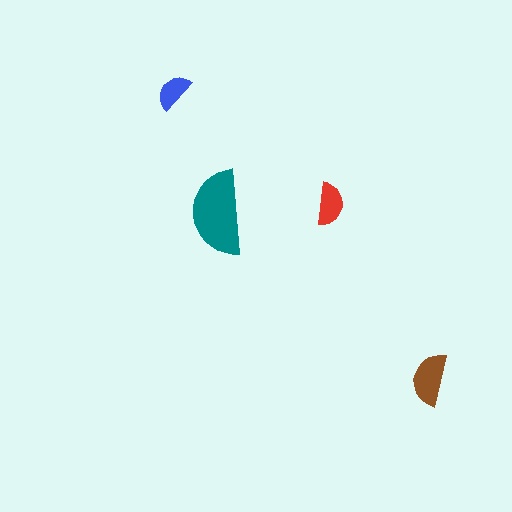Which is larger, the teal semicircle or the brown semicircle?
The teal one.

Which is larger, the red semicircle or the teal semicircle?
The teal one.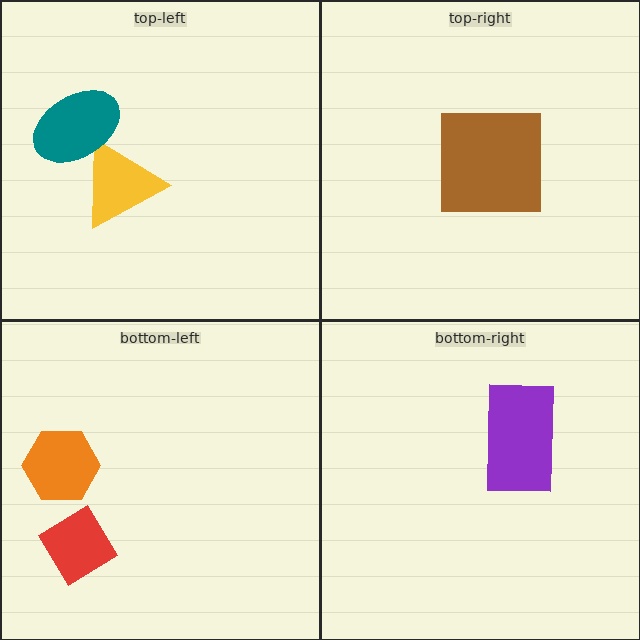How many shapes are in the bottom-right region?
1.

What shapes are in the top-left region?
The yellow triangle, the teal ellipse.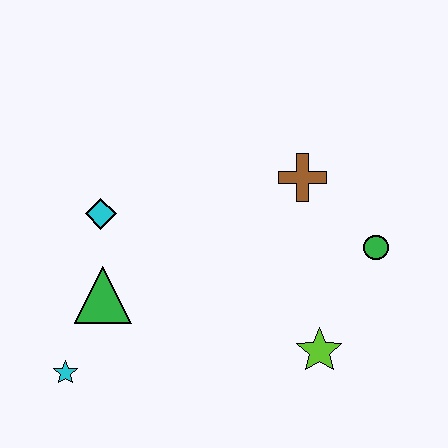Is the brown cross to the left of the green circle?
Yes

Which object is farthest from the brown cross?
The cyan star is farthest from the brown cross.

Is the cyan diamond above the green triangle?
Yes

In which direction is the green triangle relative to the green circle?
The green triangle is to the left of the green circle.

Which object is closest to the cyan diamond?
The green triangle is closest to the cyan diamond.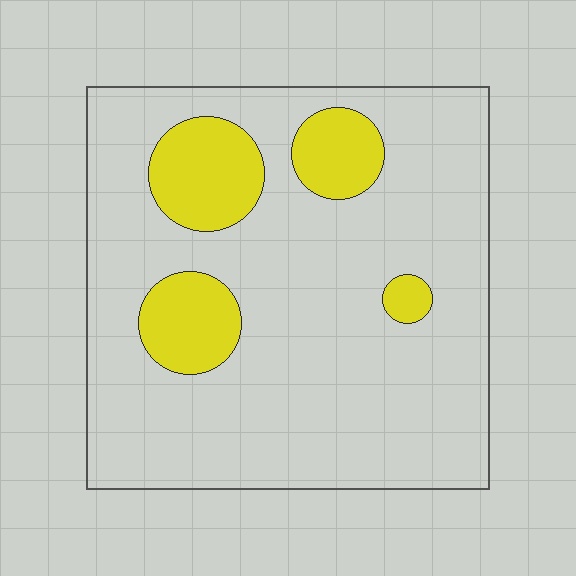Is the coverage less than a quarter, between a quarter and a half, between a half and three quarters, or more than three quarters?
Less than a quarter.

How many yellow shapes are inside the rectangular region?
4.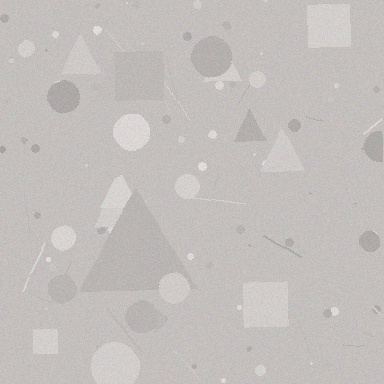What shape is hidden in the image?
A triangle is hidden in the image.